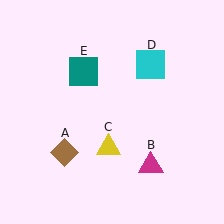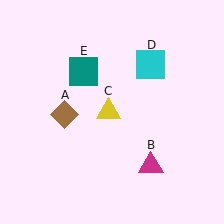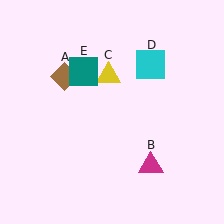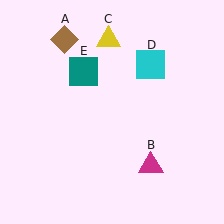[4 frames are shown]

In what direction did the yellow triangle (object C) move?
The yellow triangle (object C) moved up.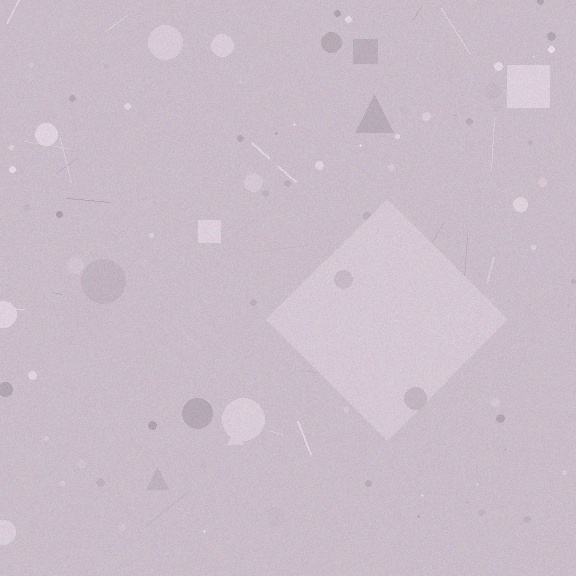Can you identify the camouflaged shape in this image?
The camouflaged shape is a diamond.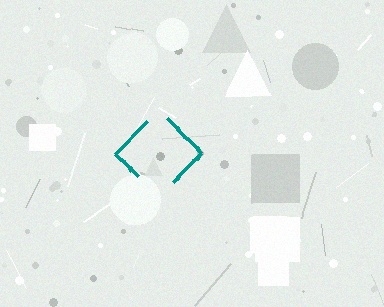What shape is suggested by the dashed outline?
The dashed outline suggests a diamond.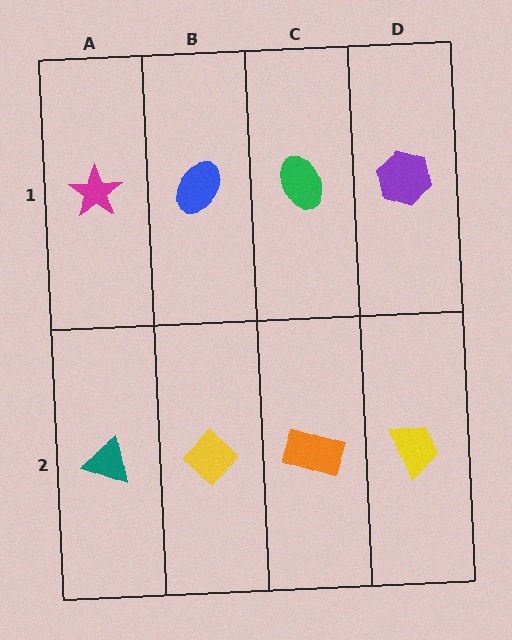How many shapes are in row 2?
4 shapes.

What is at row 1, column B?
A blue ellipse.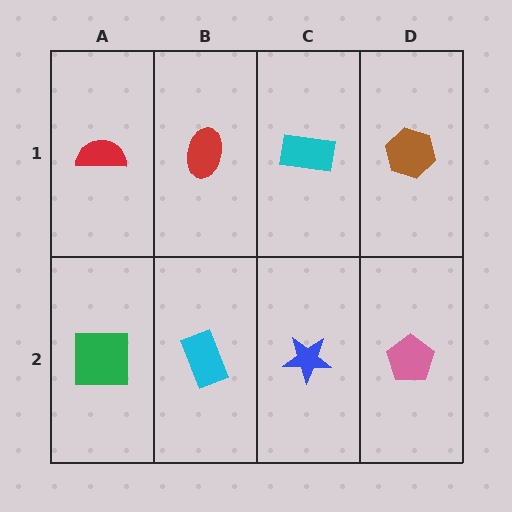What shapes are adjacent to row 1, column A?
A green square (row 2, column A), a red ellipse (row 1, column B).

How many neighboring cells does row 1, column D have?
2.